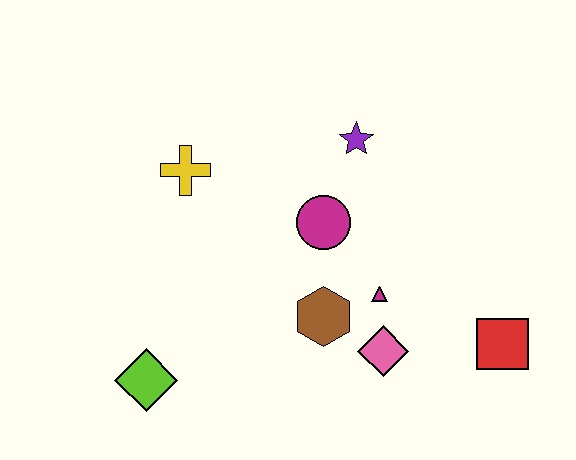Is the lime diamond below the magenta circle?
Yes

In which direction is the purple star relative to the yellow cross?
The purple star is to the right of the yellow cross.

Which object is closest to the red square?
The pink diamond is closest to the red square.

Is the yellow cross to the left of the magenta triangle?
Yes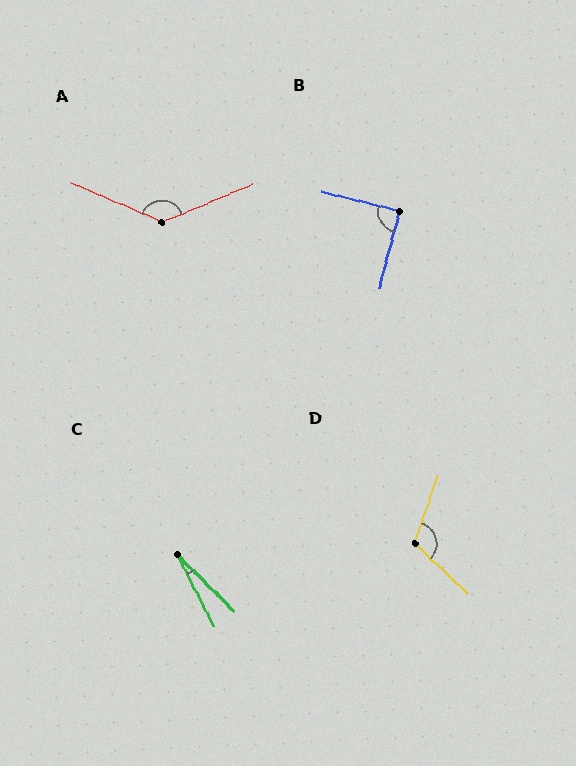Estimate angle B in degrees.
Approximately 89 degrees.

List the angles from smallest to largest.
C (17°), B (89°), D (114°), A (134°).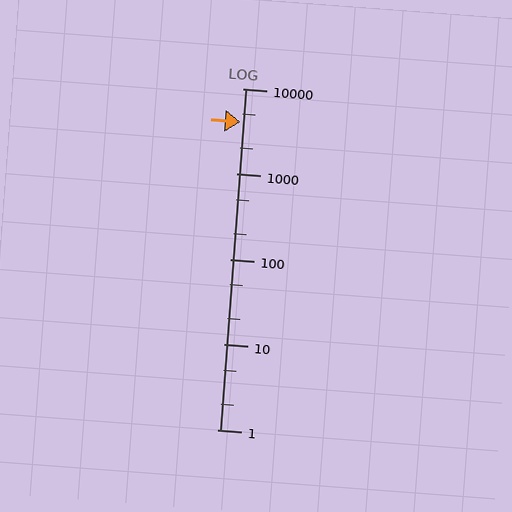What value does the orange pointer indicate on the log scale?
The pointer indicates approximately 4100.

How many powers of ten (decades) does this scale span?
The scale spans 4 decades, from 1 to 10000.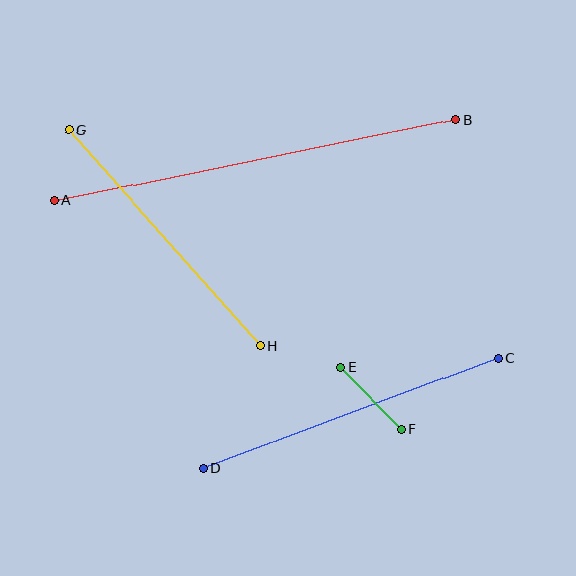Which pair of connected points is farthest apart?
Points A and B are farthest apart.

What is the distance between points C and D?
The distance is approximately 314 pixels.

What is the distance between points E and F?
The distance is approximately 87 pixels.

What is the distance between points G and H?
The distance is approximately 289 pixels.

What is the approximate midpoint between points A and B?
The midpoint is at approximately (255, 160) pixels.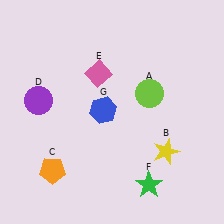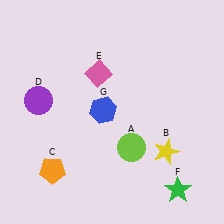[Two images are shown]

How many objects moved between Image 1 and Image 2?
2 objects moved between the two images.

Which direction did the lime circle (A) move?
The lime circle (A) moved down.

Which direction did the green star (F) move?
The green star (F) moved right.